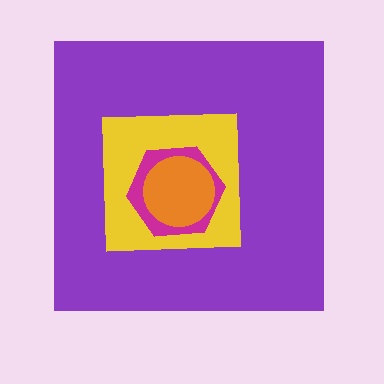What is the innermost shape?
The orange circle.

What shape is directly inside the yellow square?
The magenta hexagon.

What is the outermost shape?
The purple square.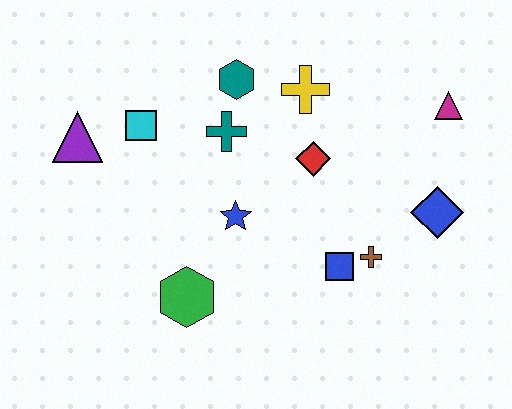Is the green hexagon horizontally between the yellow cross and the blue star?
No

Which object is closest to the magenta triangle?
The blue diamond is closest to the magenta triangle.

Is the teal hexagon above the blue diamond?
Yes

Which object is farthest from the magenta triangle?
The purple triangle is farthest from the magenta triangle.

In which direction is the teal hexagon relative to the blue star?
The teal hexagon is above the blue star.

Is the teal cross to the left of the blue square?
Yes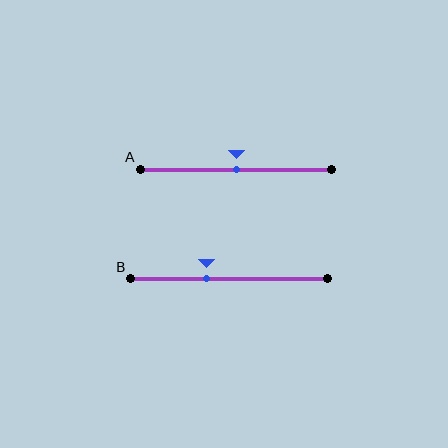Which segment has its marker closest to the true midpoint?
Segment A has its marker closest to the true midpoint.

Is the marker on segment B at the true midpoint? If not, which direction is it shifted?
No, the marker on segment B is shifted to the left by about 12% of the segment length.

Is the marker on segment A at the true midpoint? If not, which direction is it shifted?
Yes, the marker on segment A is at the true midpoint.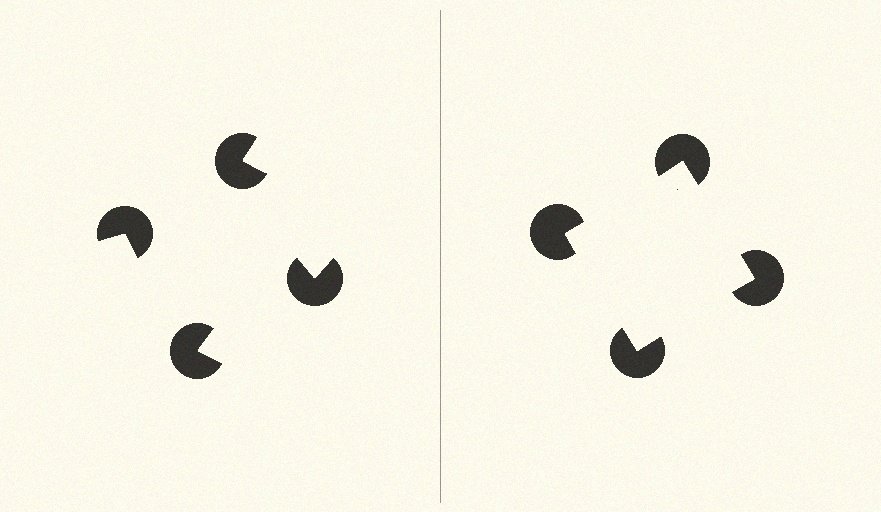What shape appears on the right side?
An illusory square.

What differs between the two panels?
The pac-man discs are positioned identically on both sides; only the wedge orientations differ. On the right they align to a square; on the left they are misaligned.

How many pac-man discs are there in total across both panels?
8 — 4 on each side.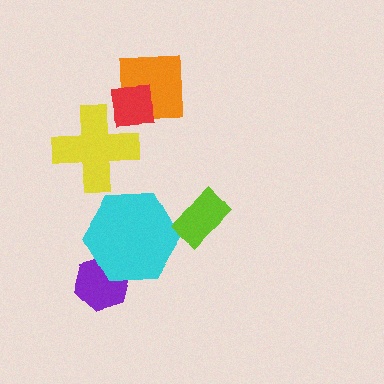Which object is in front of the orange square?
The red square is in front of the orange square.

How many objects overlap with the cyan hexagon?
1 object overlaps with the cyan hexagon.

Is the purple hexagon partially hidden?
Yes, it is partially covered by another shape.